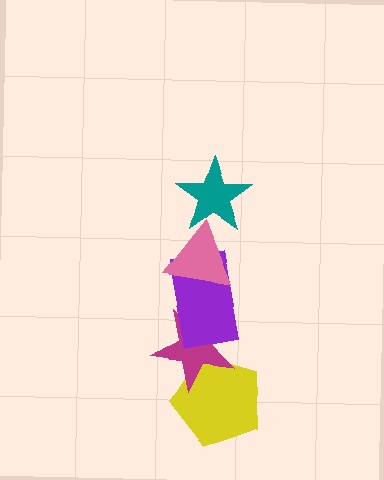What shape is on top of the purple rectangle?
The pink triangle is on top of the purple rectangle.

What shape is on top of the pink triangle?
The teal star is on top of the pink triangle.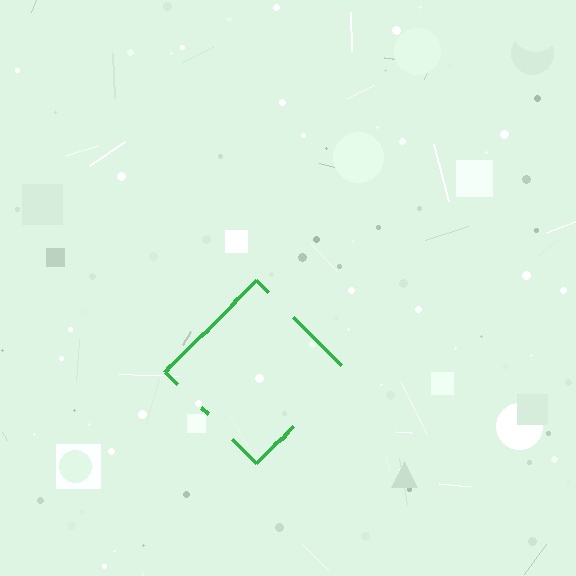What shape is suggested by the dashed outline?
The dashed outline suggests a diamond.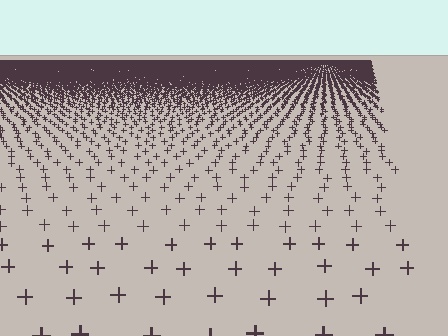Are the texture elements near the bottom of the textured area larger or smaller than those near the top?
Larger. Near the bottom, elements are closer to the viewer and appear at a bigger on-screen size.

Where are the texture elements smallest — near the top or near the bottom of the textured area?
Near the top.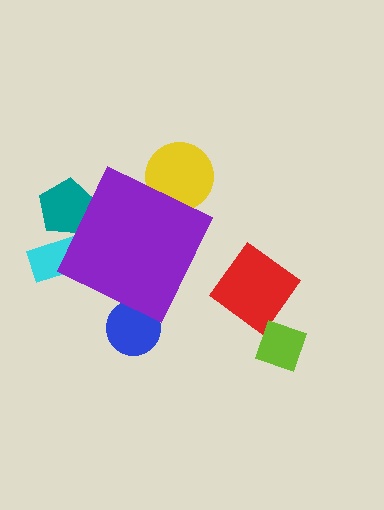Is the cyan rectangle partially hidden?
Yes, the cyan rectangle is partially hidden behind the purple diamond.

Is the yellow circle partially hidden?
Yes, the yellow circle is partially hidden behind the purple diamond.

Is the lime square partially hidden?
No, the lime square is fully visible.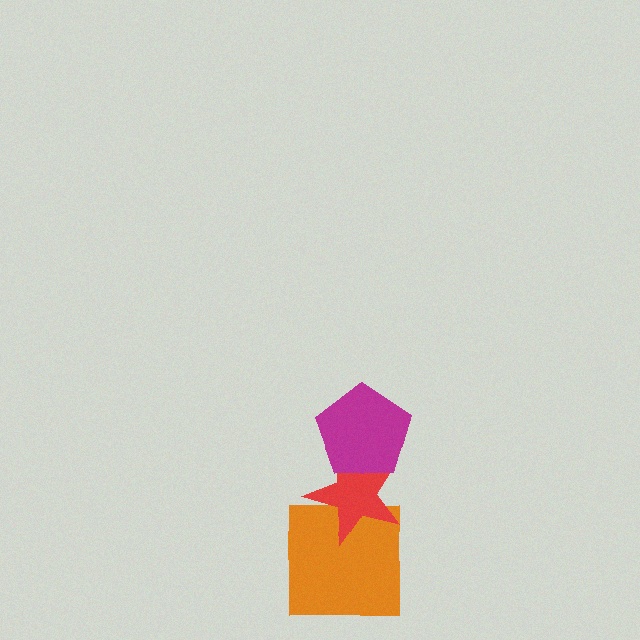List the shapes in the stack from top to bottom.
From top to bottom: the magenta pentagon, the red star, the orange square.